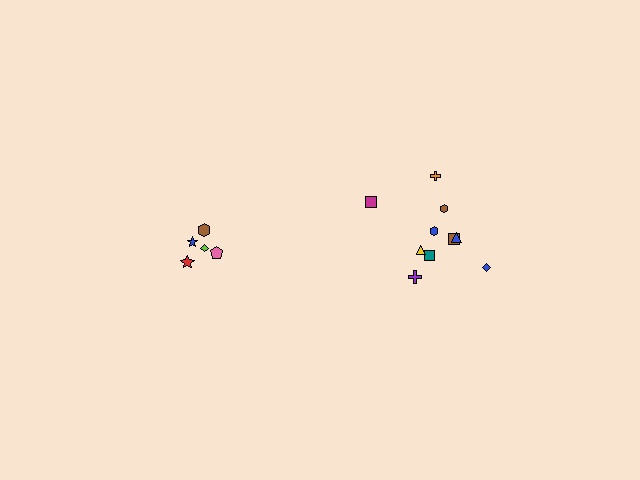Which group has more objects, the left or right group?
The right group.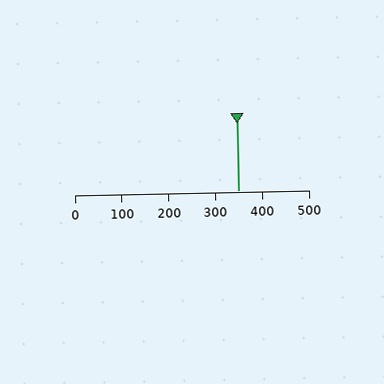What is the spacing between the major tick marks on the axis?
The major ticks are spaced 100 apart.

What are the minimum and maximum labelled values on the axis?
The axis runs from 0 to 500.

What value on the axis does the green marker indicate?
The marker indicates approximately 350.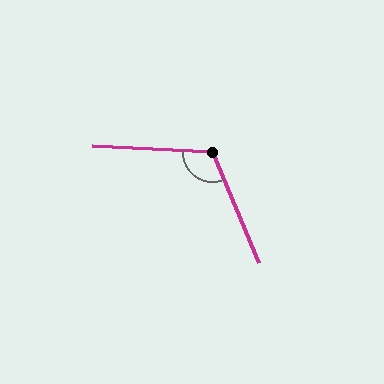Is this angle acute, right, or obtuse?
It is obtuse.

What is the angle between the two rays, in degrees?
Approximately 116 degrees.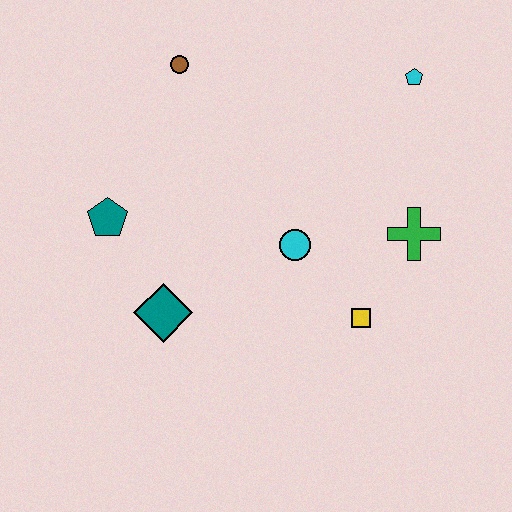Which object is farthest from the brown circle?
The yellow square is farthest from the brown circle.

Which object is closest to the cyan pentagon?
The green cross is closest to the cyan pentagon.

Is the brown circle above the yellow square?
Yes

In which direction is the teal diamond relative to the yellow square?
The teal diamond is to the left of the yellow square.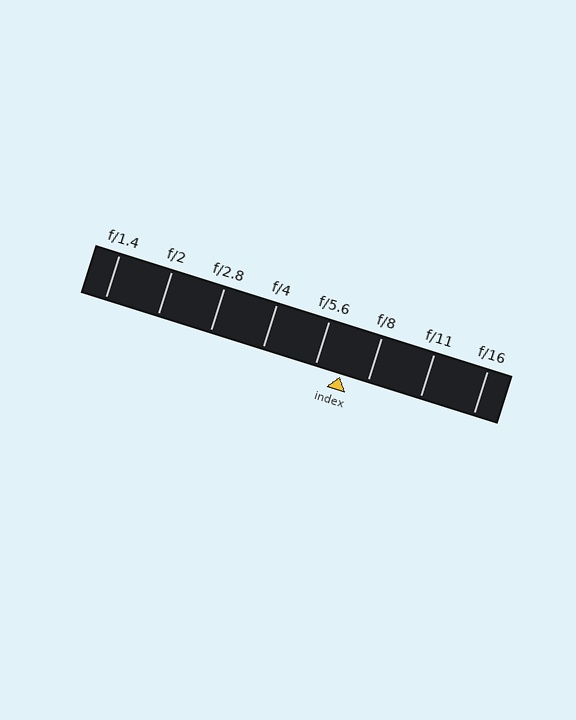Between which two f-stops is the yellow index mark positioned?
The index mark is between f/5.6 and f/8.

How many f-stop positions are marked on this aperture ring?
There are 8 f-stop positions marked.